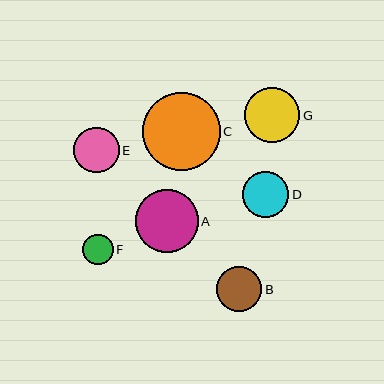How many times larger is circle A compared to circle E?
Circle A is approximately 1.4 times the size of circle E.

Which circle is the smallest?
Circle F is the smallest with a size of approximately 30 pixels.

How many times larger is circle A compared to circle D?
Circle A is approximately 1.4 times the size of circle D.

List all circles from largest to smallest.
From largest to smallest: C, A, G, E, D, B, F.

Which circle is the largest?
Circle C is the largest with a size of approximately 78 pixels.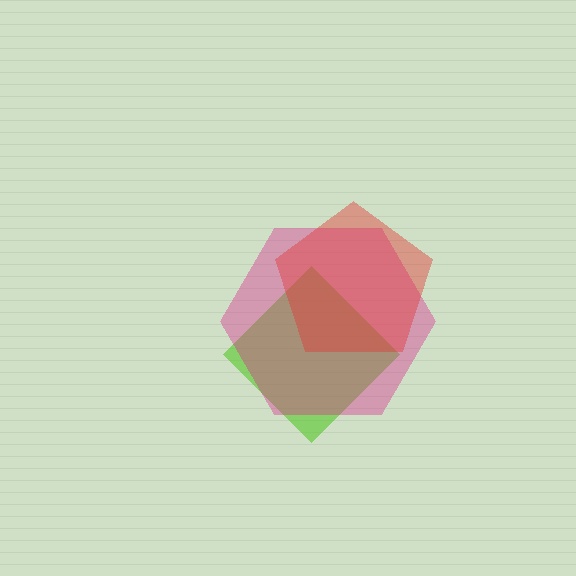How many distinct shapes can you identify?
There are 3 distinct shapes: a lime diamond, a magenta hexagon, a red pentagon.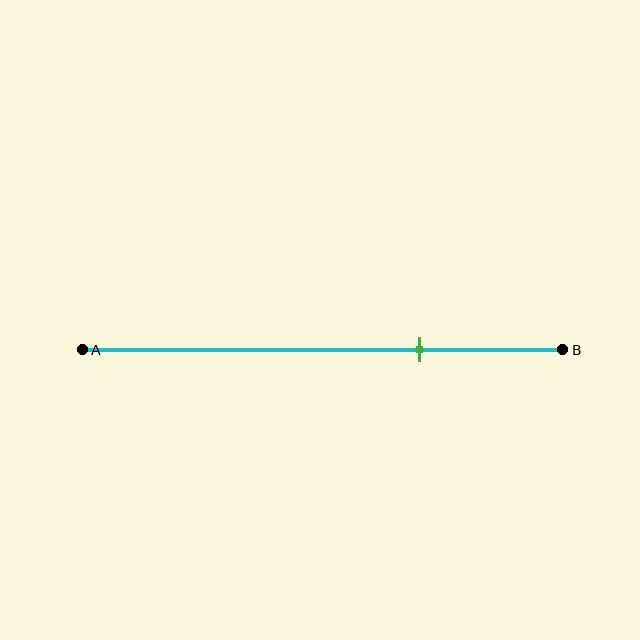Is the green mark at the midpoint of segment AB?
No, the mark is at about 70% from A, not at the 50% midpoint.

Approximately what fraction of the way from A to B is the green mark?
The green mark is approximately 70% of the way from A to B.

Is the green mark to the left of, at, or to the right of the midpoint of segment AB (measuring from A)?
The green mark is to the right of the midpoint of segment AB.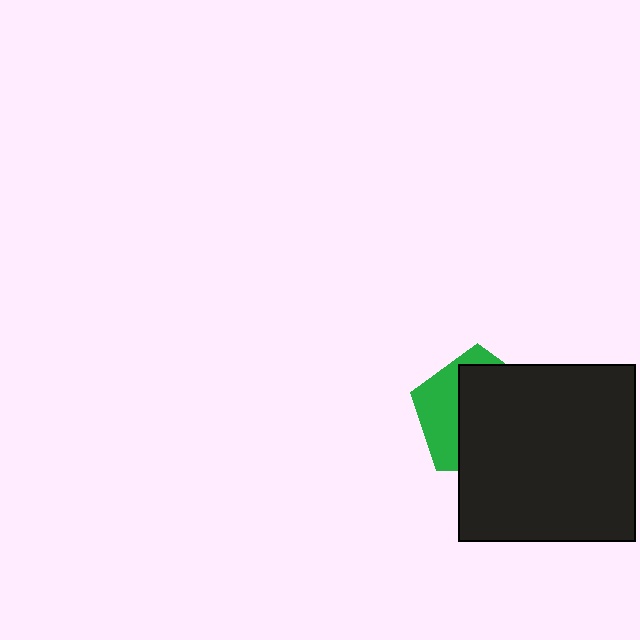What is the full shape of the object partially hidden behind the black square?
The partially hidden object is a green pentagon.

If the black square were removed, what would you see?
You would see the complete green pentagon.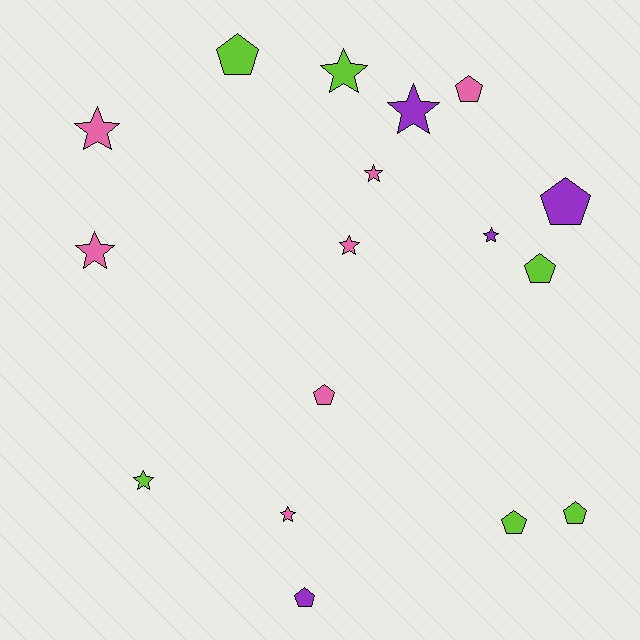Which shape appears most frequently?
Star, with 9 objects.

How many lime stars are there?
There are 2 lime stars.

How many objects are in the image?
There are 17 objects.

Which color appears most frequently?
Pink, with 7 objects.